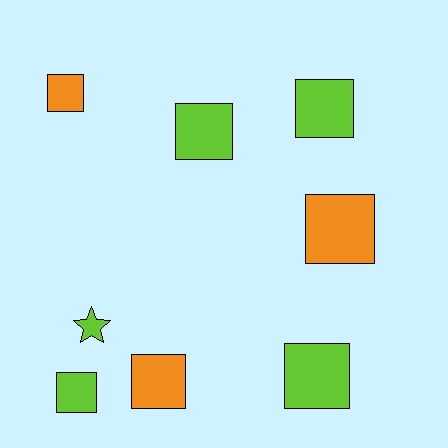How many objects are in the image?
There are 8 objects.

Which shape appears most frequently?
Square, with 7 objects.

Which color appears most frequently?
Lime, with 5 objects.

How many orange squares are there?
There are 3 orange squares.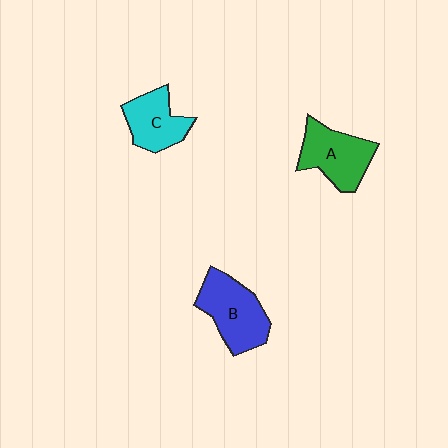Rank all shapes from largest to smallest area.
From largest to smallest: B (blue), A (green), C (cyan).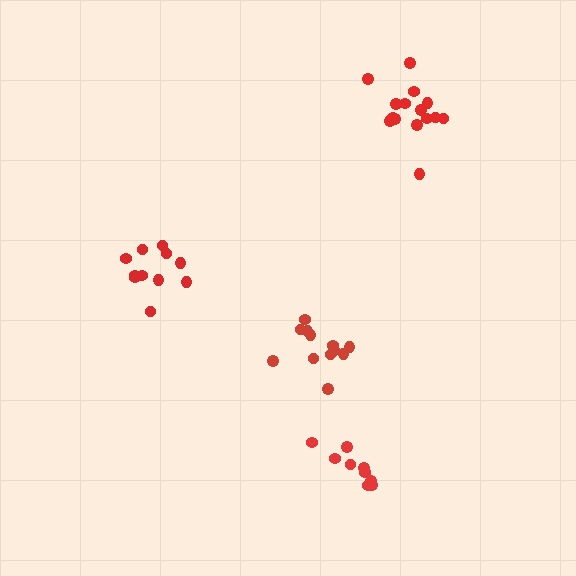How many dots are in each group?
Group 1: 12 dots, Group 2: 15 dots, Group 3: 11 dots, Group 4: 9 dots (47 total).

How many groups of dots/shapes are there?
There are 4 groups.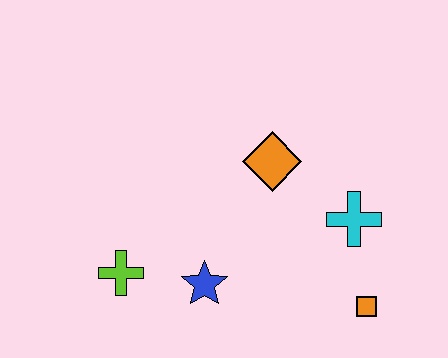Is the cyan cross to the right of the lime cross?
Yes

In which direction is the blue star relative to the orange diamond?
The blue star is below the orange diamond.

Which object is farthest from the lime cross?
The orange square is farthest from the lime cross.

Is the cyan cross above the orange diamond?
No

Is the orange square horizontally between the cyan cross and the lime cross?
No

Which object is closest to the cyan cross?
The orange square is closest to the cyan cross.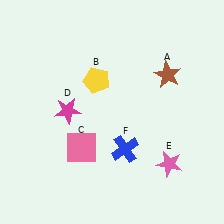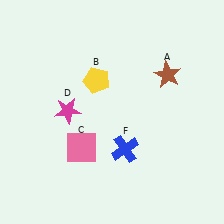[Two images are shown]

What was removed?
The pink star (E) was removed in Image 2.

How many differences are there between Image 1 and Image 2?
There is 1 difference between the two images.